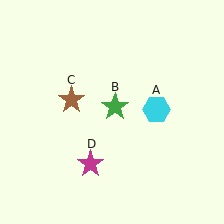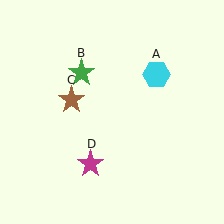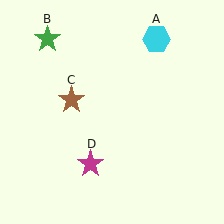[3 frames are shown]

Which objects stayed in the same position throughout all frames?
Brown star (object C) and magenta star (object D) remained stationary.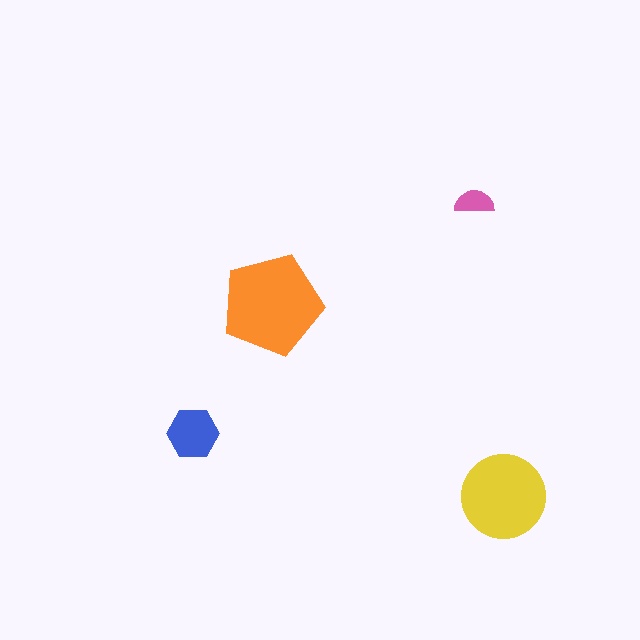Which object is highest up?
The pink semicircle is topmost.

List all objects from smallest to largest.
The pink semicircle, the blue hexagon, the yellow circle, the orange pentagon.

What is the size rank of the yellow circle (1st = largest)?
2nd.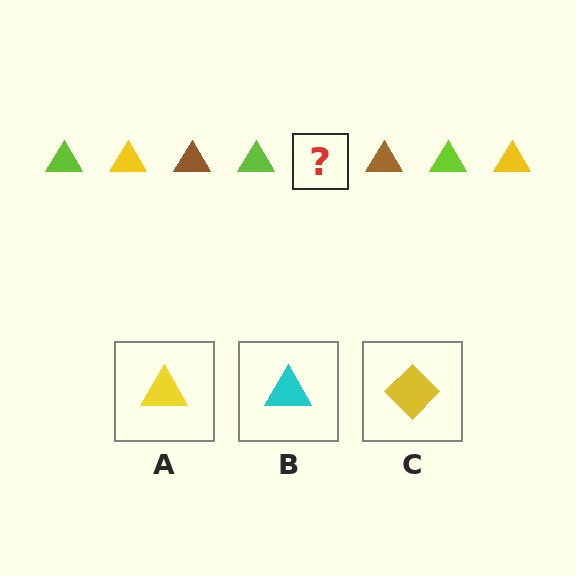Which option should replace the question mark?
Option A.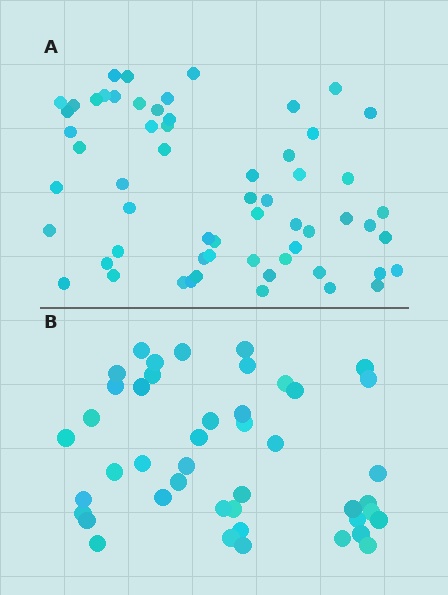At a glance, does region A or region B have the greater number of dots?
Region A (the top region) has more dots.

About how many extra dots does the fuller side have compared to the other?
Region A has approximately 15 more dots than region B.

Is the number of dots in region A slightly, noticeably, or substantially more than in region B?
Region A has noticeably more, but not dramatically so. The ratio is roughly 1.4 to 1.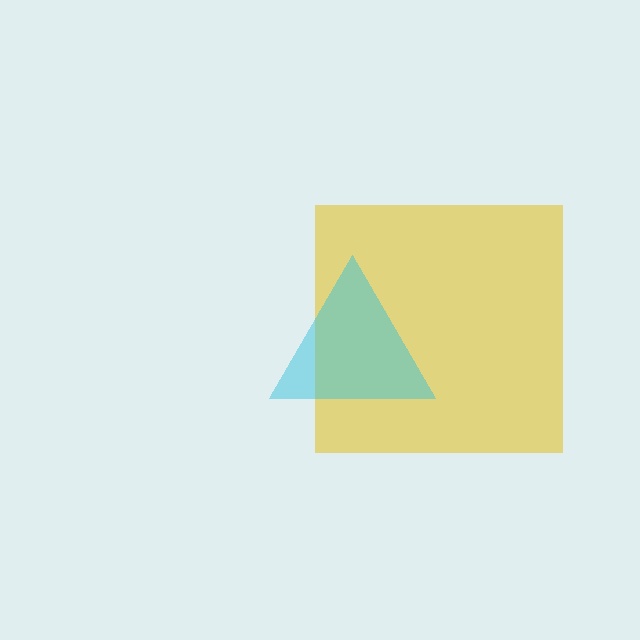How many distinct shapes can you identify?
There are 2 distinct shapes: a yellow square, a cyan triangle.